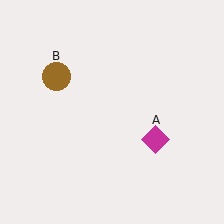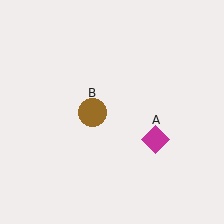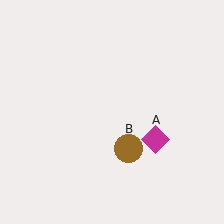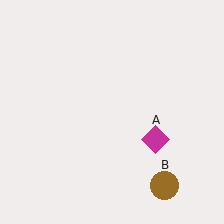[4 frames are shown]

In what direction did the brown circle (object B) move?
The brown circle (object B) moved down and to the right.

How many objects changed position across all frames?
1 object changed position: brown circle (object B).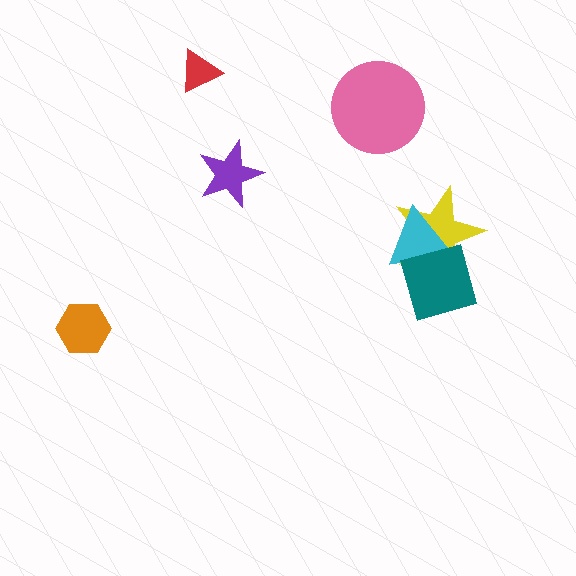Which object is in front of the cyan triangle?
The teal diamond is in front of the cyan triangle.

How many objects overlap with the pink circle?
0 objects overlap with the pink circle.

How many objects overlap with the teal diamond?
2 objects overlap with the teal diamond.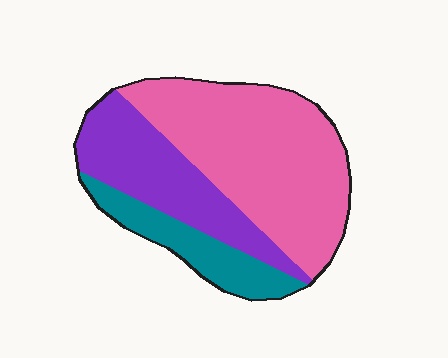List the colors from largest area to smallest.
From largest to smallest: pink, purple, teal.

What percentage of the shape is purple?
Purple covers around 30% of the shape.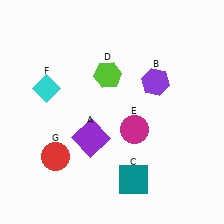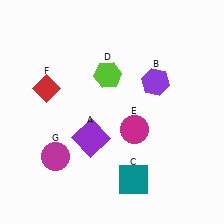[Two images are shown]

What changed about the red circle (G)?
In Image 1, G is red. In Image 2, it changed to magenta.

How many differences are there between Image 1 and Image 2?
There are 2 differences between the two images.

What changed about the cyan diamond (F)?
In Image 1, F is cyan. In Image 2, it changed to red.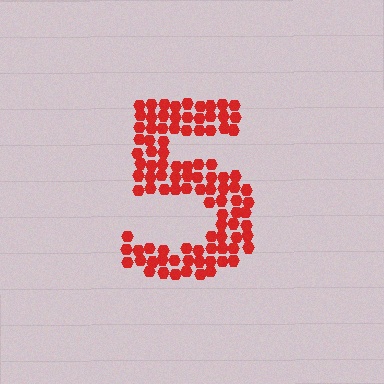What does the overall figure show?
The overall figure shows the digit 5.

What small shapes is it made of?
It is made of small hexagons.